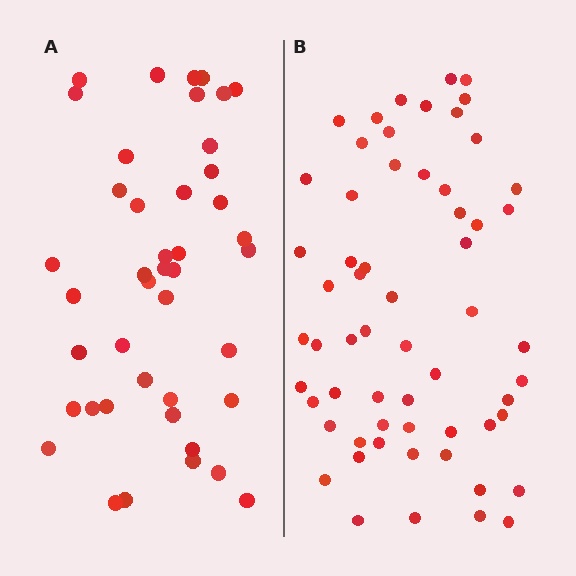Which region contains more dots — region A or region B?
Region B (the right region) has more dots.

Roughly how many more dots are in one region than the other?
Region B has approximately 15 more dots than region A.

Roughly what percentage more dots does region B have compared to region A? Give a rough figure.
About 40% more.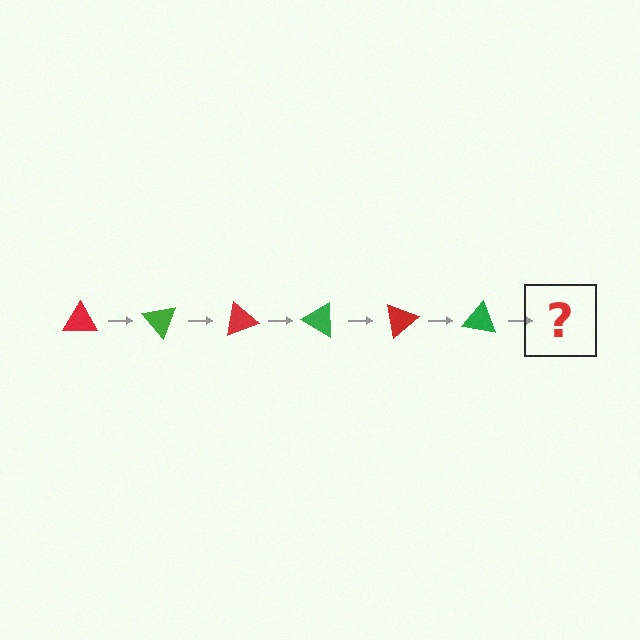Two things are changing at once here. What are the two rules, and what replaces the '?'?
The two rules are that it rotates 50 degrees each step and the color cycles through red and green. The '?' should be a red triangle, rotated 300 degrees from the start.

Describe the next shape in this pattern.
It should be a red triangle, rotated 300 degrees from the start.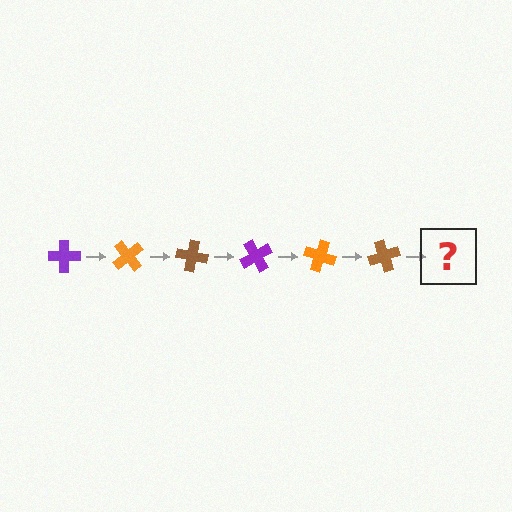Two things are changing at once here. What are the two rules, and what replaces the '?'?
The two rules are that it rotates 50 degrees each step and the color cycles through purple, orange, and brown. The '?' should be a purple cross, rotated 300 degrees from the start.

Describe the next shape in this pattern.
It should be a purple cross, rotated 300 degrees from the start.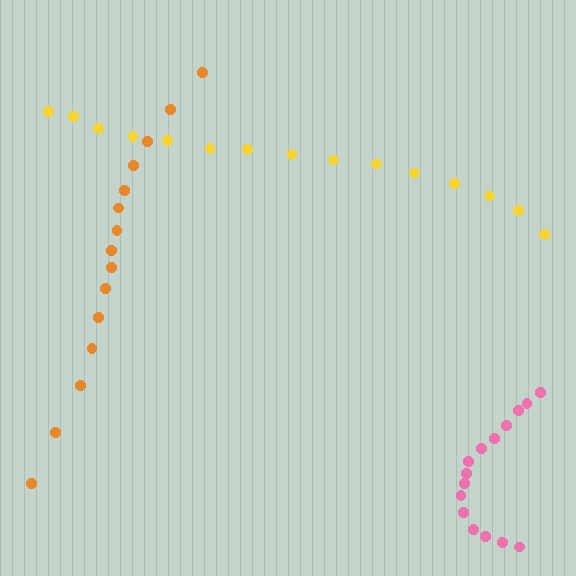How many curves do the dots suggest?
There are 3 distinct paths.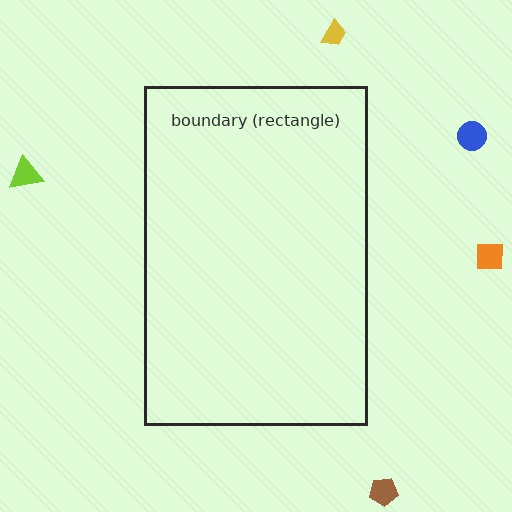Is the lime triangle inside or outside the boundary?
Outside.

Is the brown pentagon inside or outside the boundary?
Outside.